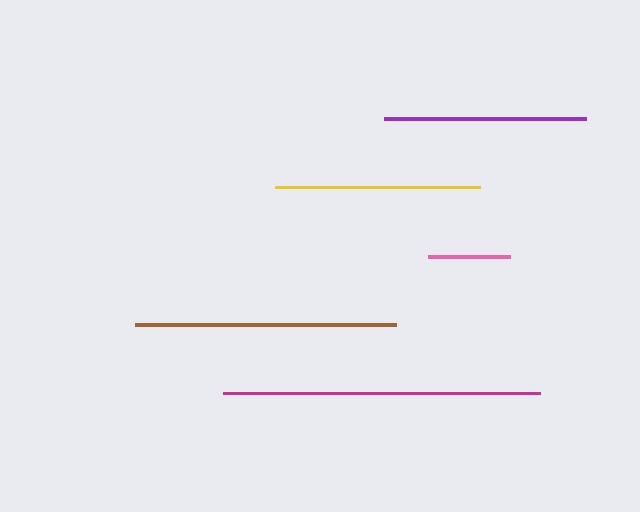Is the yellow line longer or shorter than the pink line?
The yellow line is longer than the pink line.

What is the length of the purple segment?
The purple segment is approximately 203 pixels long.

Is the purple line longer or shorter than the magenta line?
The magenta line is longer than the purple line.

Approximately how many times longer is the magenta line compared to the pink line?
The magenta line is approximately 3.9 times the length of the pink line.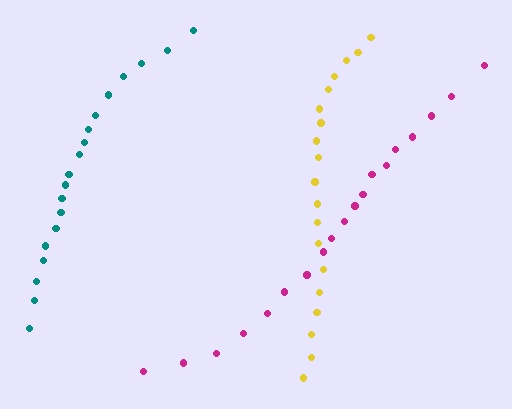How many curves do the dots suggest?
There are 3 distinct paths.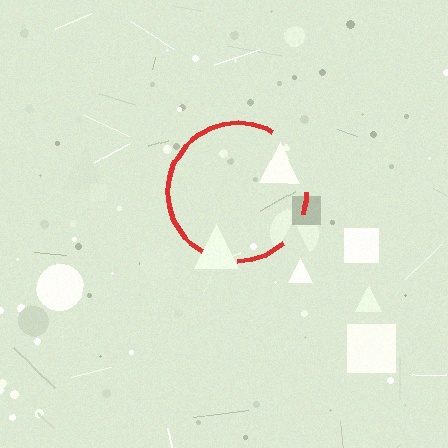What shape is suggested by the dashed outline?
The dashed outline suggests a circle.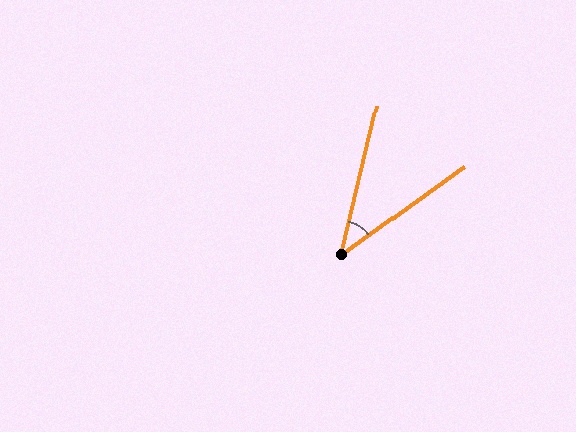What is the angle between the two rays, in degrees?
Approximately 41 degrees.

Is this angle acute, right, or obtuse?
It is acute.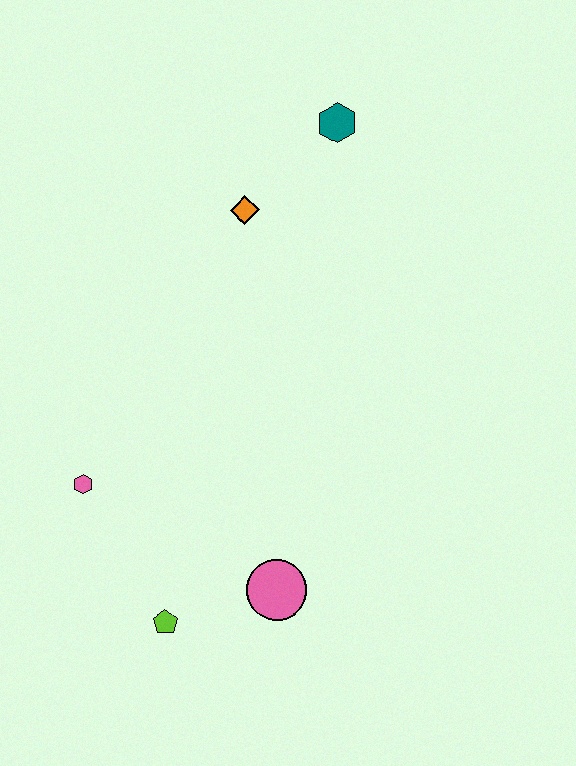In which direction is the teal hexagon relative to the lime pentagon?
The teal hexagon is above the lime pentagon.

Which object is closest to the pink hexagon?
The lime pentagon is closest to the pink hexagon.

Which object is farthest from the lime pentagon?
The teal hexagon is farthest from the lime pentagon.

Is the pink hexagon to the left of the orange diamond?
Yes